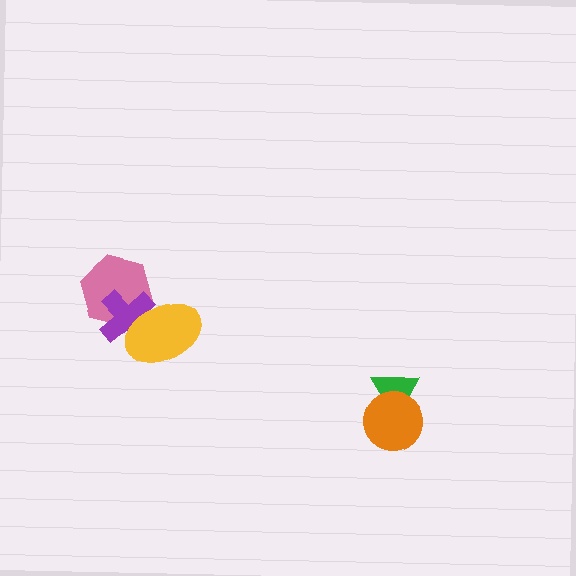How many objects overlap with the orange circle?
1 object overlaps with the orange circle.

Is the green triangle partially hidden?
Yes, it is partially covered by another shape.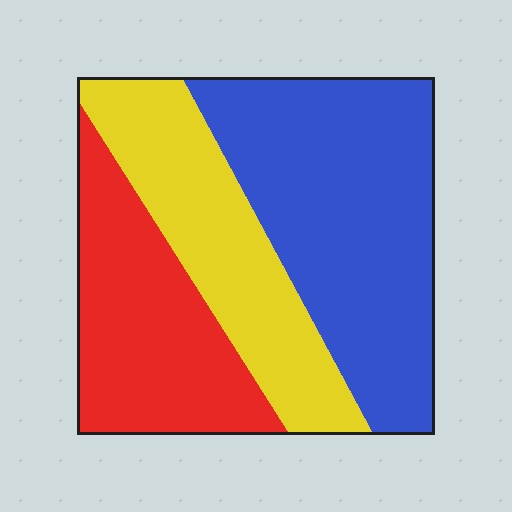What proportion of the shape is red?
Red takes up about one quarter (1/4) of the shape.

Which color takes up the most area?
Blue, at roughly 45%.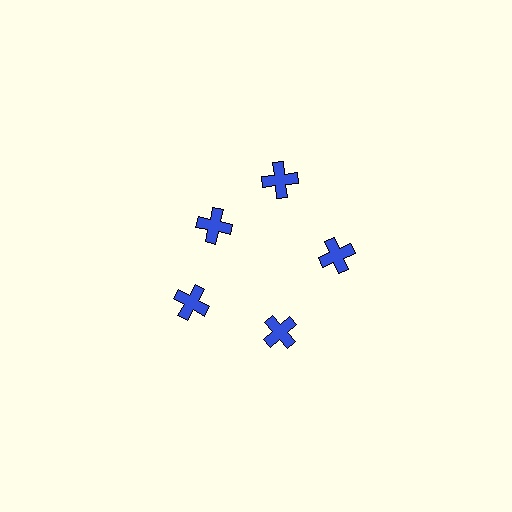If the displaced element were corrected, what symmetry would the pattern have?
It would have 5-fold rotational symmetry — the pattern would map onto itself every 72 degrees.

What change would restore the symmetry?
The symmetry would be restored by moving it outward, back onto the ring so that all 5 crosses sit at equal angles and equal distance from the center.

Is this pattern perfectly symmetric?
No. The 5 blue crosses are arranged in a ring, but one element near the 10 o'clock position is pulled inward toward the center, breaking the 5-fold rotational symmetry.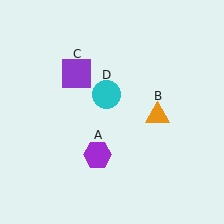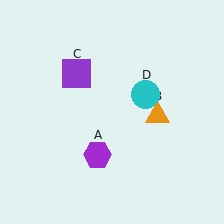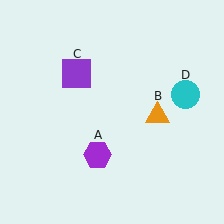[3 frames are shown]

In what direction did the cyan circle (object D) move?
The cyan circle (object D) moved right.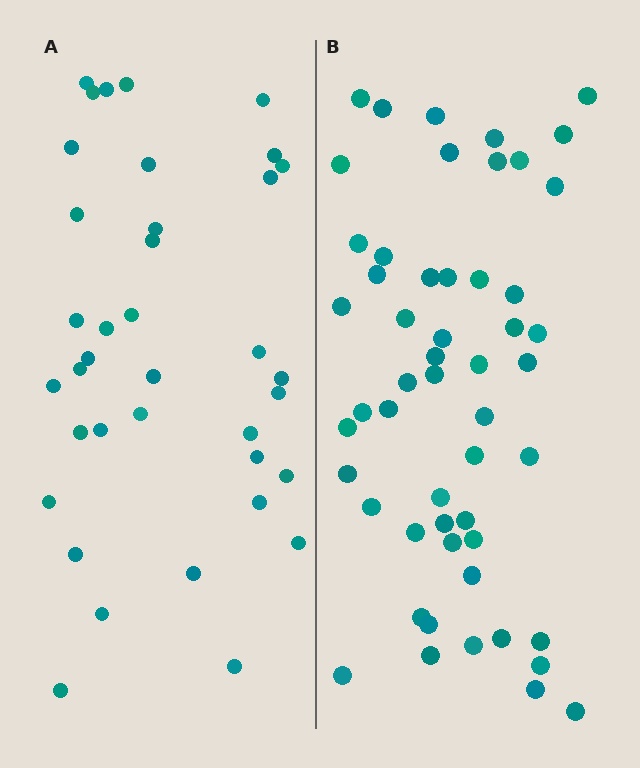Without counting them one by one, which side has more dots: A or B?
Region B (the right region) has more dots.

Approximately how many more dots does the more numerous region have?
Region B has approximately 15 more dots than region A.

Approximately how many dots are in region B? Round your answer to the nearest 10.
About 50 dots. (The exact count is 53, which rounds to 50.)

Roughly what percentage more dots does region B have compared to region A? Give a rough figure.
About 45% more.